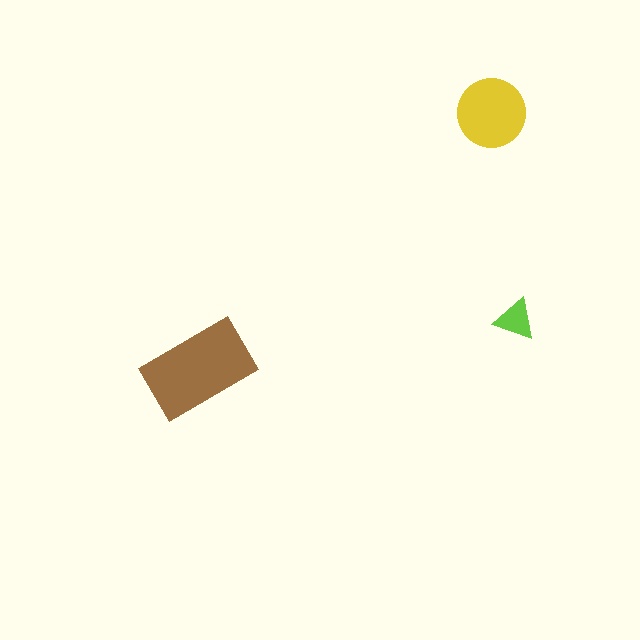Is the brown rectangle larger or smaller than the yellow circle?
Larger.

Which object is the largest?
The brown rectangle.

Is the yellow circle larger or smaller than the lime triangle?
Larger.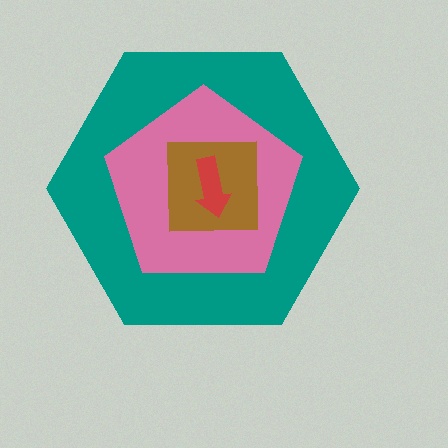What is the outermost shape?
The teal hexagon.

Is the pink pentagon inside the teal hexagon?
Yes.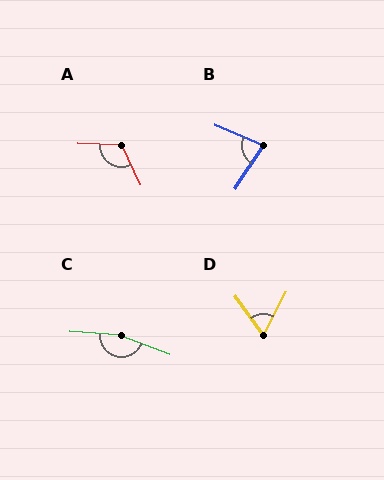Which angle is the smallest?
D, at approximately 63 degrees.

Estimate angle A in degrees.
Approximately 117 degrees.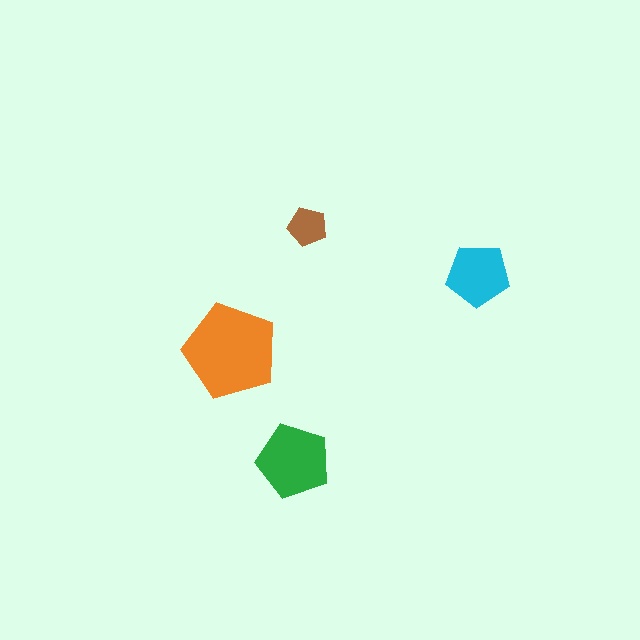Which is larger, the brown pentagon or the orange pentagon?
The orange one.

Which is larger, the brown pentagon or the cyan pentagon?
The cyan one.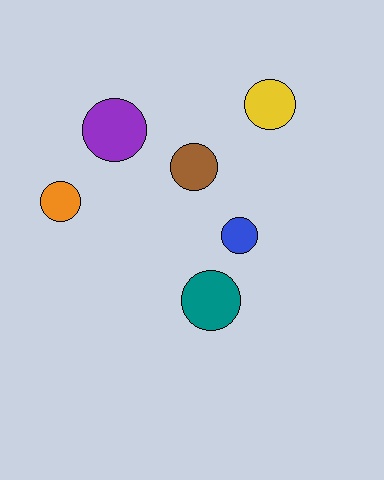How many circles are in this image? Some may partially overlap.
There are 6 circles.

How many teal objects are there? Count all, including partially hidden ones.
There is 1 teal object.